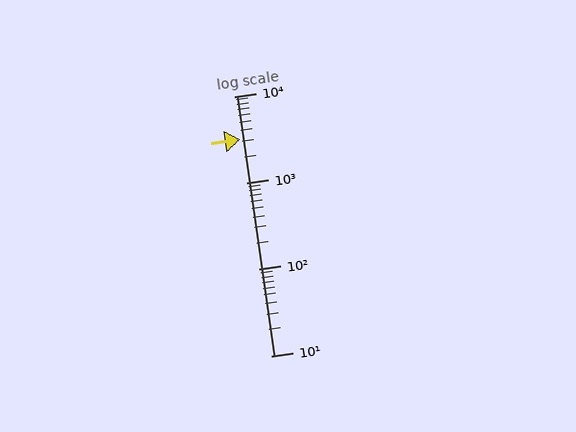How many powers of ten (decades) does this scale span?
The scale spans 3 decades, from 10 to 10000.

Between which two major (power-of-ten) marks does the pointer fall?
The pointer is between 1000 and 10000.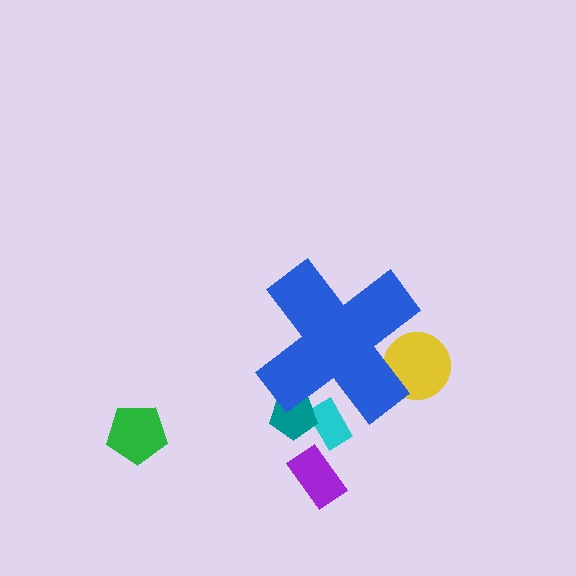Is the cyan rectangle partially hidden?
Yes, the cyan rectangle is partially hidden behind the blue cross.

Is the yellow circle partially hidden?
Yes, the yellow circle is partially hidden behind the blue cross.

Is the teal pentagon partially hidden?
Yes, the teal pentagon is partially hidden behind the blue cross.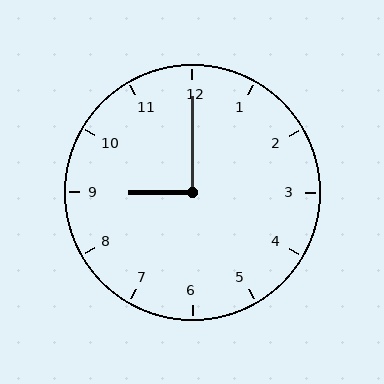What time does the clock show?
9:00.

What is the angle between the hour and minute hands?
Approximately 90 degrees.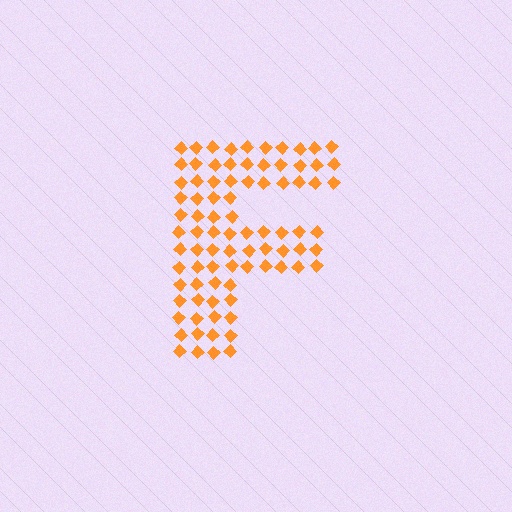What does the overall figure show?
The overall figure shows the letter F.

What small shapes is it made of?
It is made of small diamonds.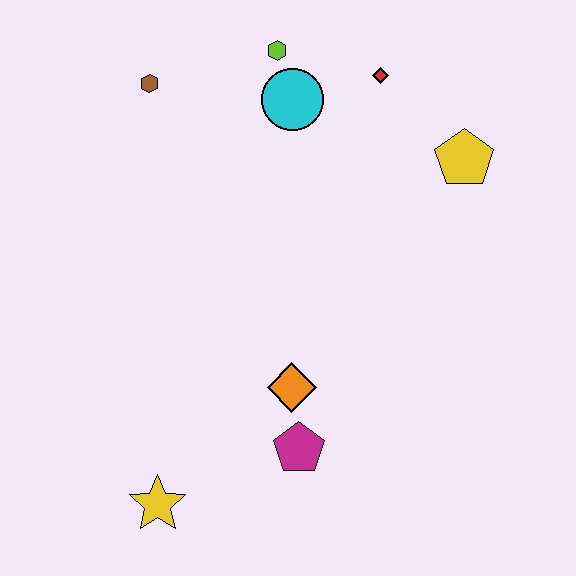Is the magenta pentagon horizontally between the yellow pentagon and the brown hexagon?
Yes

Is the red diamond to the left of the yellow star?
No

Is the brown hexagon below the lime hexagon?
Yes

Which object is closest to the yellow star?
The magenta pentagon is closest to the yellow star.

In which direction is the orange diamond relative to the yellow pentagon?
The orange diamond is below the yellow pentagon.